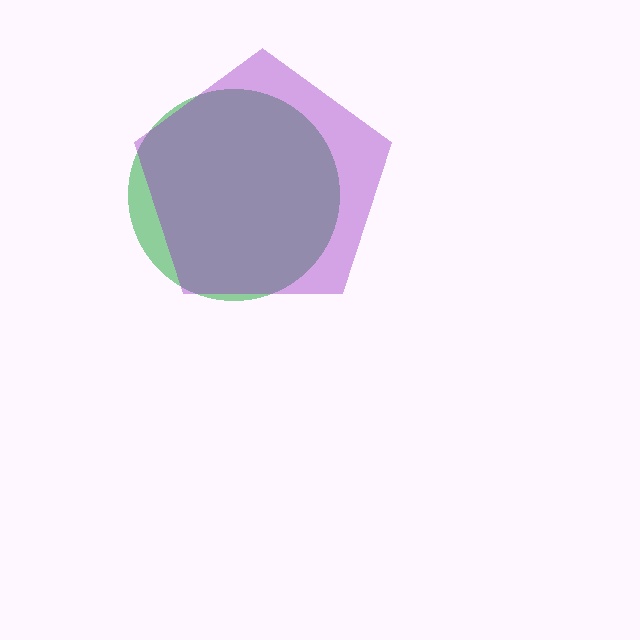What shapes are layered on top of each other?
The layered shapes are: a green circle, a purple pentagon.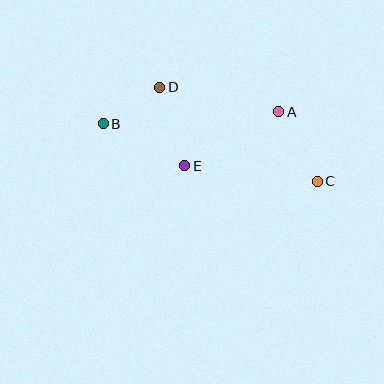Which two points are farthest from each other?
Points B and C are farthest from each other.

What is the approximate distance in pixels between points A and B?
The distance between A and B is approximately 176 pixels.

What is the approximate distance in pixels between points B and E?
The distance between B and E is approximately 92 pixels.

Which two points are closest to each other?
Points B and D are closest to each other.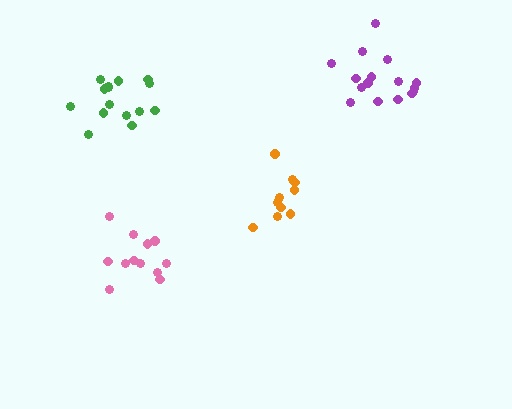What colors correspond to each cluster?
The clusters are colored: purple, pink, orange, green.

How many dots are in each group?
Group 1: 16 dots, Group 2: 12 dots, Group 3: 10 dots, Group 4: 15 dots (53 total).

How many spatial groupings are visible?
There are 4 spatial groupings.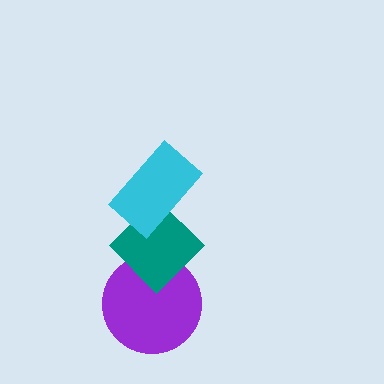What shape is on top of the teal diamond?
The cyan rectangle is on top of the teal diamond.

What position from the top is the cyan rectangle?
The cyan rectangle is 1st from the top.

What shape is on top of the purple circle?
The teal diamond is on top of the purple circle.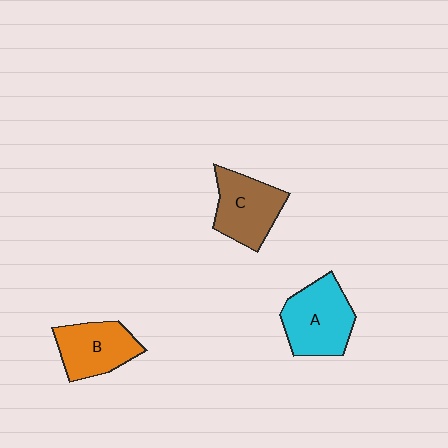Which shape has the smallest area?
Shape B (orange).